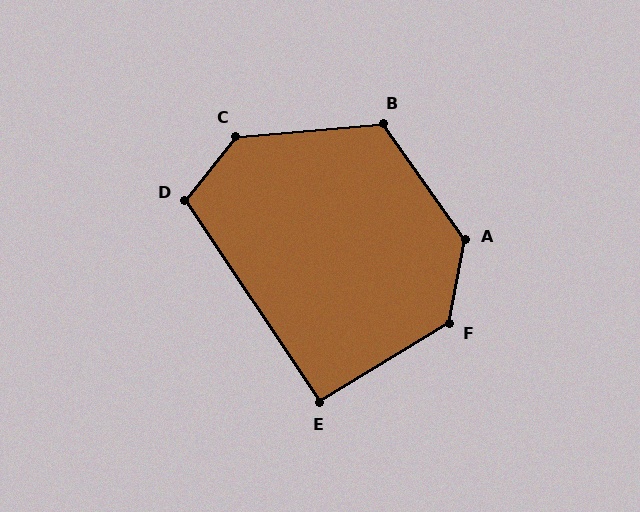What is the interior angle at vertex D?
Approximately 108 degrees (obtuse).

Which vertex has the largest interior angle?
A, at approximately 134 degrees.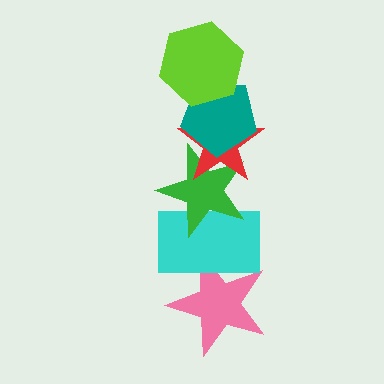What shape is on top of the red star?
The teal pentagon is on top of the red star.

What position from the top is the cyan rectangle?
The cyan rectangle is 5th from the top.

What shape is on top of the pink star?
The cyan rectangle is on top of the pink star.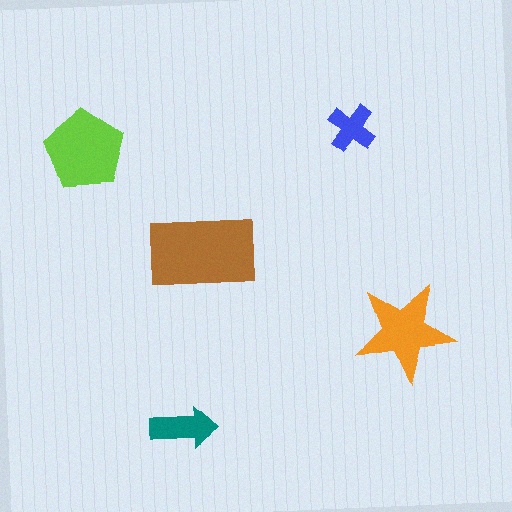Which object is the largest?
The brown rectangle.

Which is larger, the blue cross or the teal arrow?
The teal arrow.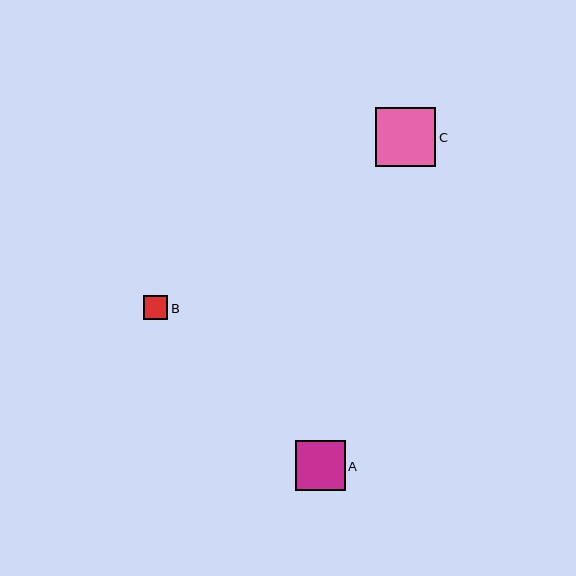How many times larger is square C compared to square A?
Square C is approximately 1.2 times the size of square A.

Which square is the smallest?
Square B is the smallest with a size of approximately 24 pixels.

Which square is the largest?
Square C is the largest with a size of approximately 60 pixels.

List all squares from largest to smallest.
From largest to smallest: C, A, B.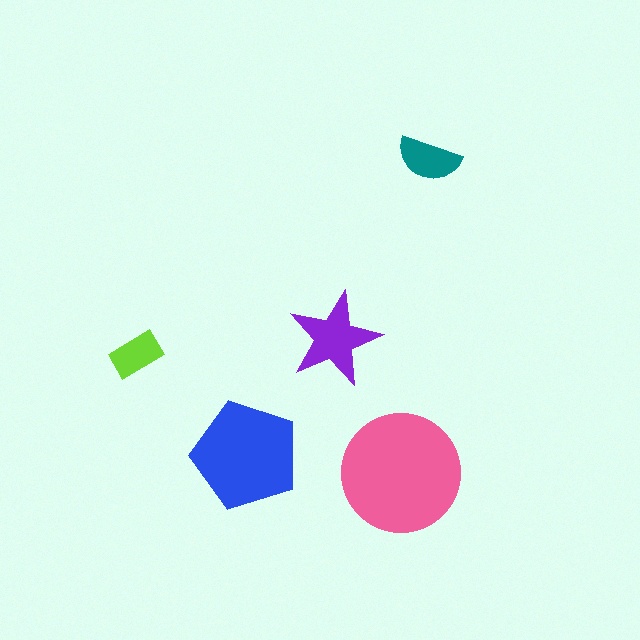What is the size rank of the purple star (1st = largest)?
3rd.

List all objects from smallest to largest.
The lime rectangle, the teal semicircle, the purple star, the blue pentagon, the pink circle.